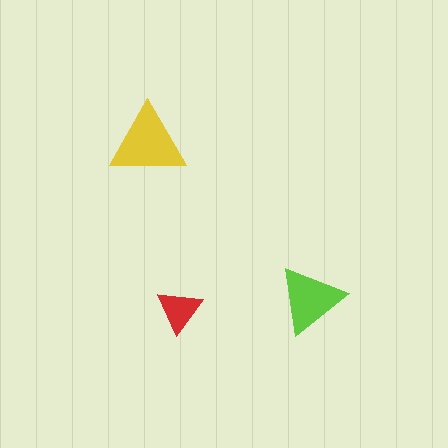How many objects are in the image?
There are 3 objects in the image.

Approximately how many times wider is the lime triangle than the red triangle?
About 1.5 times wider.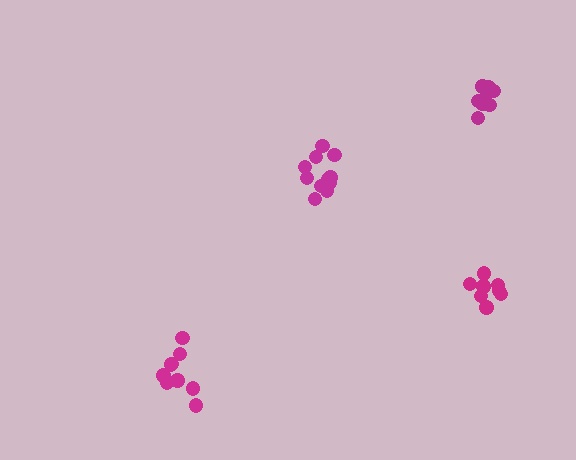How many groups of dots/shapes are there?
There are 4 groups.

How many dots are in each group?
Group 1: 8 dots, Group 2: 11 dots, Group 3: 8 dots, Group 4: 9 dots (36 total).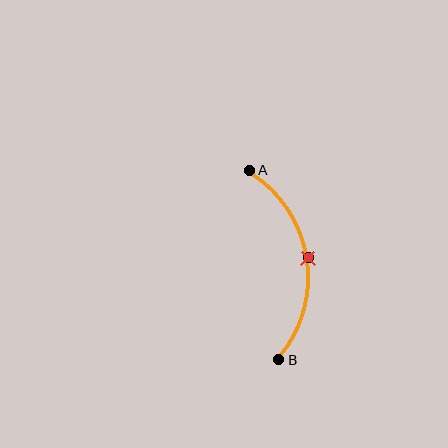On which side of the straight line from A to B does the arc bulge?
The arc bulges to the right of the straight line connecting A and B.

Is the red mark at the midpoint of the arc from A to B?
Yes. The red mark lies on the arc at equal arc-length from both A and B — it is the arc midpoint.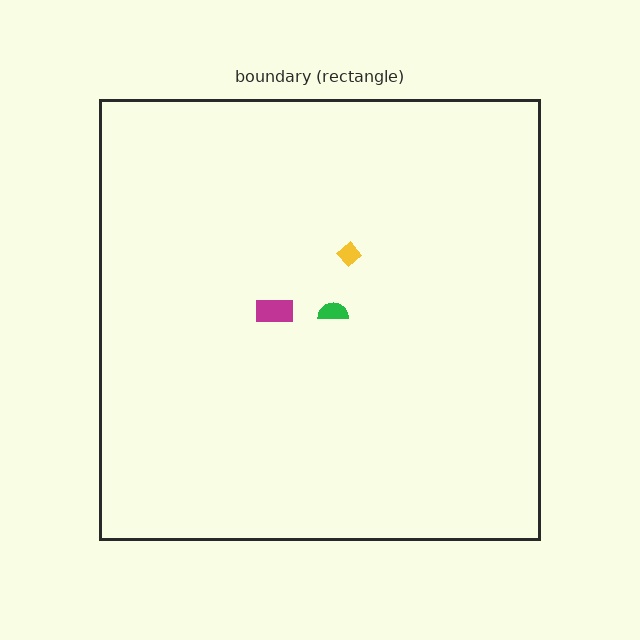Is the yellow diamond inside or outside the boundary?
Inside.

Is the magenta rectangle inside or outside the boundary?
Inside.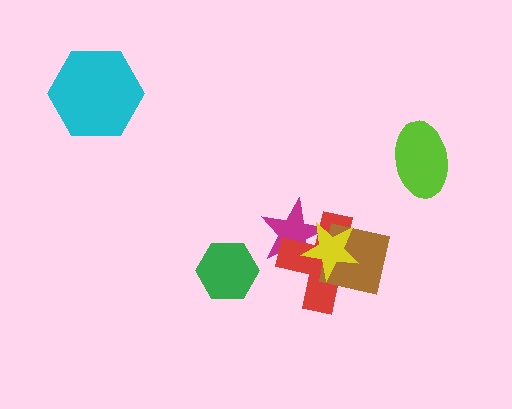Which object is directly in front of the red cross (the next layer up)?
The brown square is directly in front of the red cross.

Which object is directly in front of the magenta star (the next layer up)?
The red cross is directly in front of the magenta star.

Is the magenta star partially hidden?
Yes, it is partially covered by another shape.